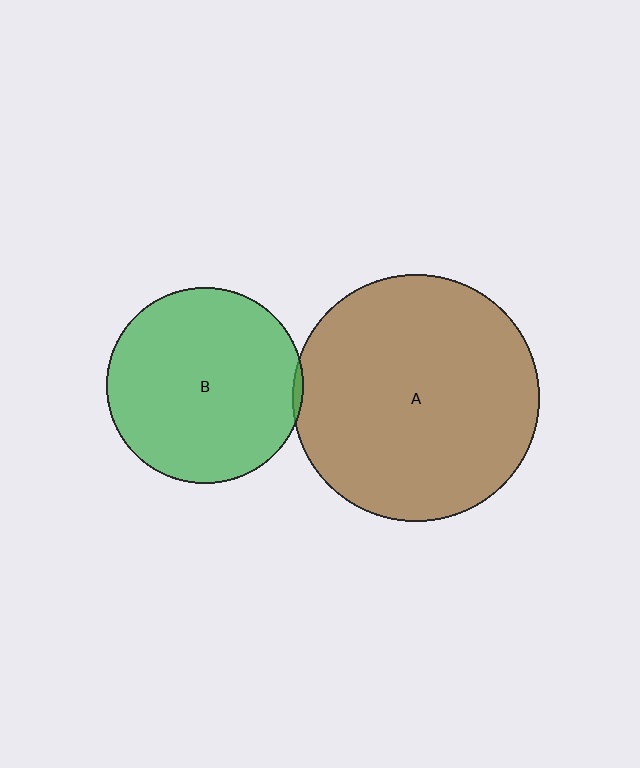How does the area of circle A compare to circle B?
Approximately 1.6 times.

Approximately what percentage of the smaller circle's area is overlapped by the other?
Approximately 5%.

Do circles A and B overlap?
Yes.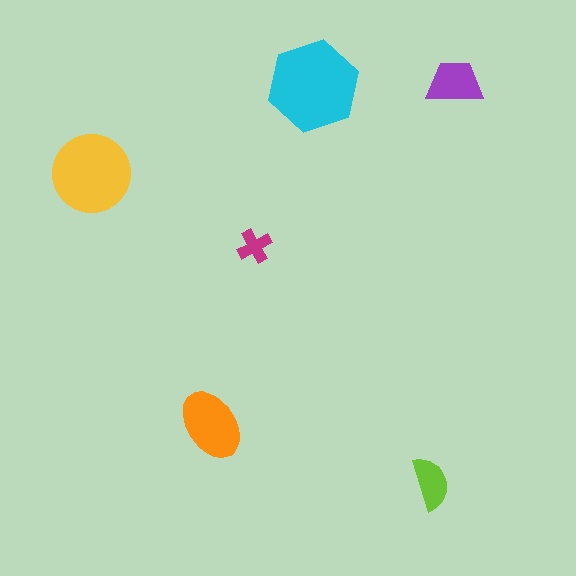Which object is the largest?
The cyan hexagon.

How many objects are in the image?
There are 6 objects in the image.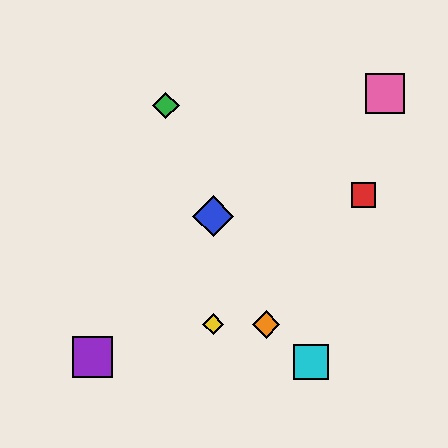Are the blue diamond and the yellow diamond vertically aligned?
Yes, both are at x≈213.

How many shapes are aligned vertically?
2 shapes (the blue diamond, the yellow diamond) are aligned vertically.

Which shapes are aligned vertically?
The blue diamond, the yellow diamond are aligned vertically.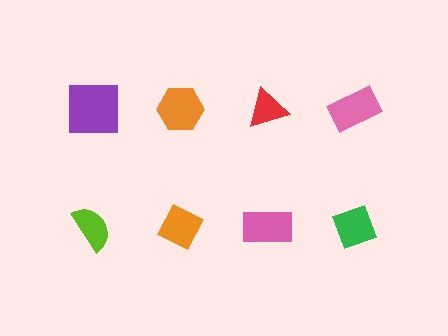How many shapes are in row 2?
4 shapes.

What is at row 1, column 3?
A red triangle.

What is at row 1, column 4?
A pink rectangle.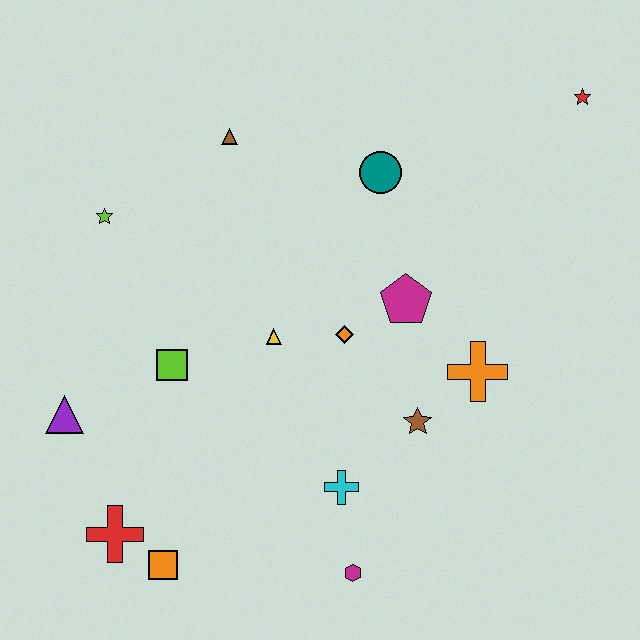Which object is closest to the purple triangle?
The lime square is closest to the purple triangle.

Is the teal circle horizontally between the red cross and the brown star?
Yes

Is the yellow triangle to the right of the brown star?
No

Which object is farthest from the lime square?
The red star is farthest from the lime square.